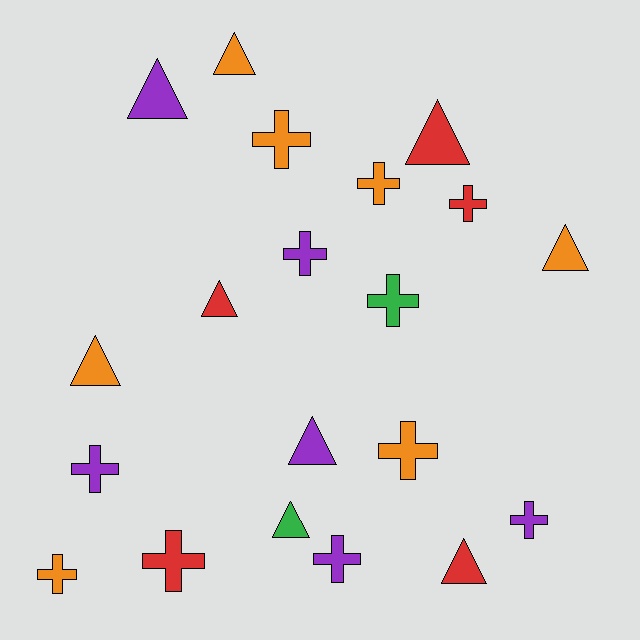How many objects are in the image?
There are 20 objects.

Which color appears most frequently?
Orange, with 7 objects.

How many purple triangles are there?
There are 2 purple triangles.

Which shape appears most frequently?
Cross, with 11 objects.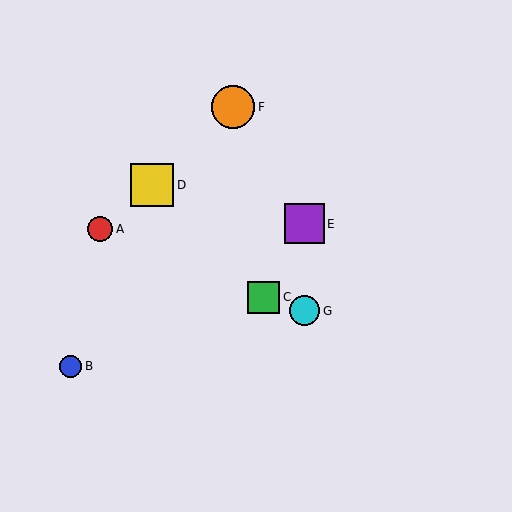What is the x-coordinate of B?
Object B is at x≈71.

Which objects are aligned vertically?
Objects E, G are aligned vertically.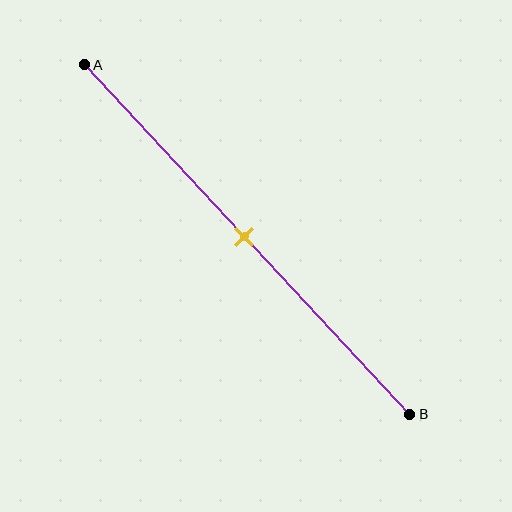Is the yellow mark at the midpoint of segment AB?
Yes, the mark is approximately at the midpoint.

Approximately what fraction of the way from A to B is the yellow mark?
The yellow mark is approximately 50% of the way from A to B.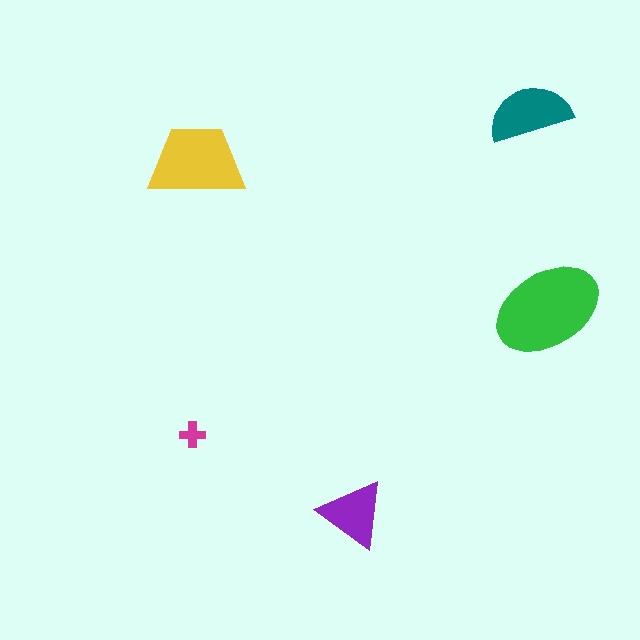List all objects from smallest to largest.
The magenta cross, the purple triangle, the teal semicircle, the yellow trapezoid, the green ellipse.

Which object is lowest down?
The purple triangle is bottommost.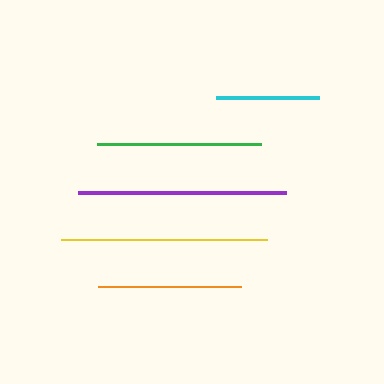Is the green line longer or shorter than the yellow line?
The yellow line is longer than the green line.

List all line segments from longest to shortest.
From longest to shortest: purple, yellow, green, orange, cyan.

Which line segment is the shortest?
The cyan line is the shortest at approximately 103 pixels.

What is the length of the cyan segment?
The cyan segment is approximately 103 pixels long.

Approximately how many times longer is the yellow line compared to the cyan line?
The yellow line is approximately 2.0 times the length of the cyan line.